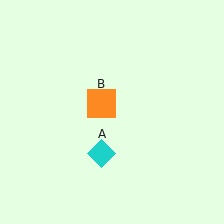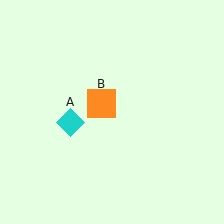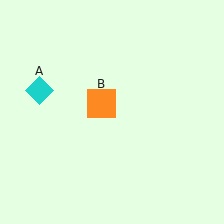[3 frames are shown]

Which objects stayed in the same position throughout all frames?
Orange square (object B) remained stationary.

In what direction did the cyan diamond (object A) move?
The cyan diamond (object A) moved up and to the left.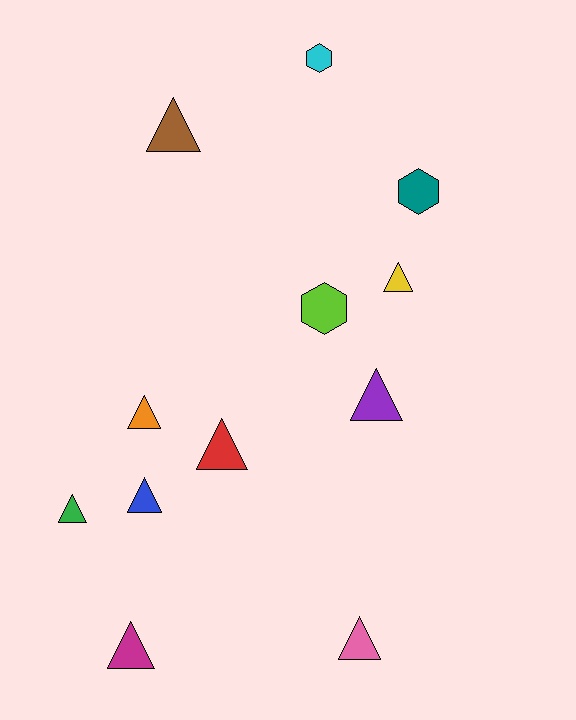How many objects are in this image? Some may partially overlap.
There are 12 objects.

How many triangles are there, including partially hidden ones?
There are 9 triangles.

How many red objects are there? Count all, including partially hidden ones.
There is 1 red object.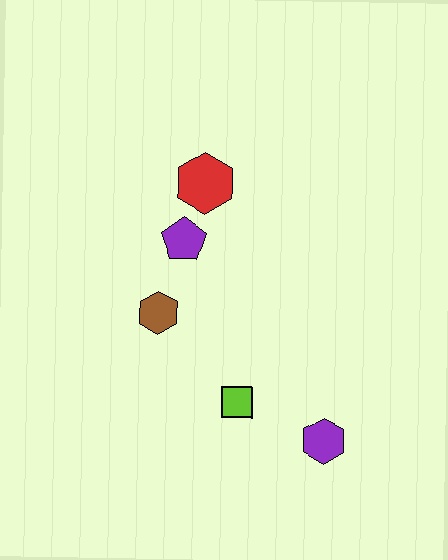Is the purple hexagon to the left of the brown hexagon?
No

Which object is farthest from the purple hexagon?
The red hexagon is farthest from the purple hexagon.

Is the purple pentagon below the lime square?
No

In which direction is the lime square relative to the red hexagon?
The lime square is below the red hexagon.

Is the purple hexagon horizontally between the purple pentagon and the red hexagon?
No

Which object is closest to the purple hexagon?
The lime square is closest to the purple hexagon.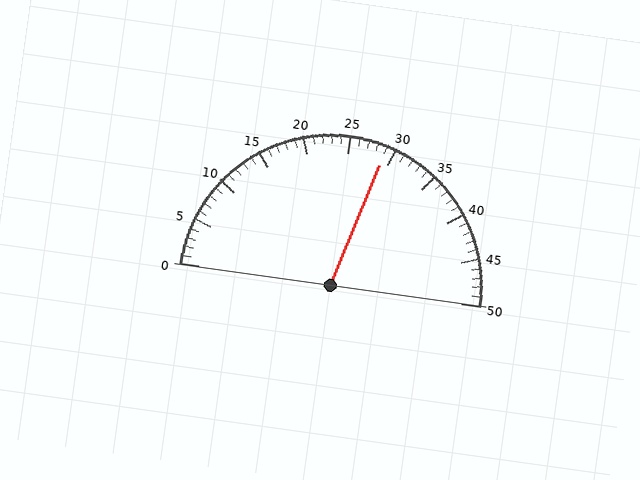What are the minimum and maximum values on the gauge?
The gauge ranges from 0 to 50.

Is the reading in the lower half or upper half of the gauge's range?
The reading is in the upper half of the range (0 to 50).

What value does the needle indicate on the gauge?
The needle indicates approximately 29.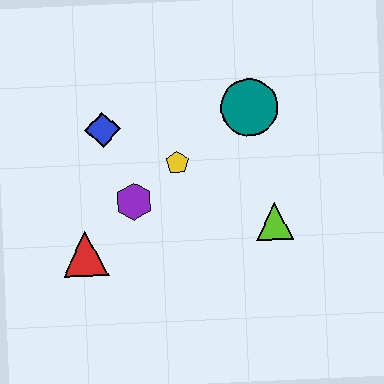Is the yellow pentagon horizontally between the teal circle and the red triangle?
Yes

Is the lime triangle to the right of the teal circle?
Yes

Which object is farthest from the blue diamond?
The lime triangle is farthest from the blue diamond.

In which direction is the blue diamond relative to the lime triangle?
The blue diamond is to the left of the lime triangle.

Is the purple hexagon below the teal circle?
Yes